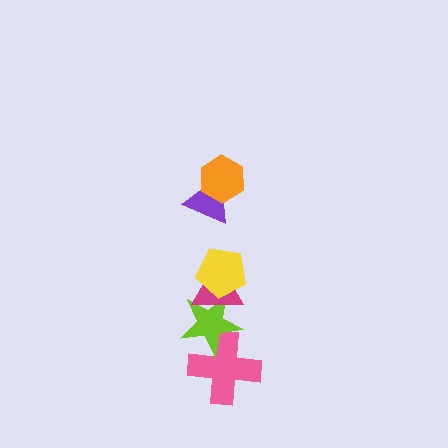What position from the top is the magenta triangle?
The magenta triangle is 4th from the top.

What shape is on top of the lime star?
The magenta triangle is on top of the lime star.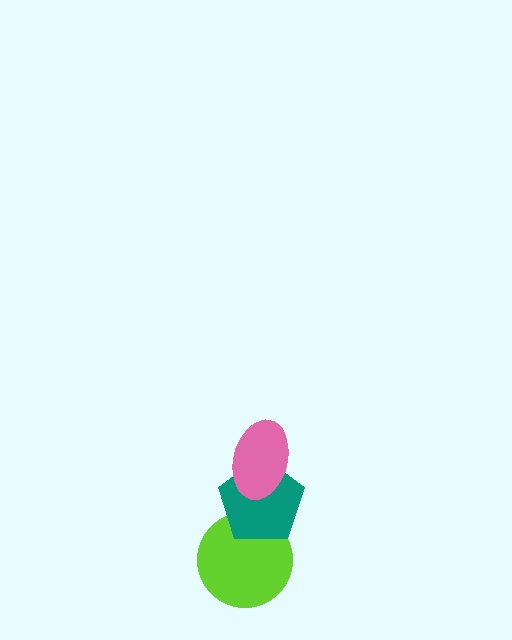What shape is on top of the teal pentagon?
The pink ellipse is on top of the teal pentagon.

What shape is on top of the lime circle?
The teal pentagon is on top of the lime circle.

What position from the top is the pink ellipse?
The pink ellipse is 1st from the top.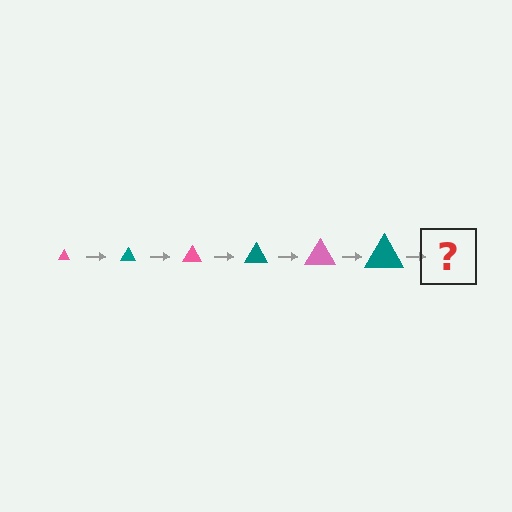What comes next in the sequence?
The next element should be a pink triangle, larger than the previous one.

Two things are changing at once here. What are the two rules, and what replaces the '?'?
The two rules are that the triangle grows larger each step and the color cycles through pink and teal. The '?' should be a pink triangle, larger than the previous one.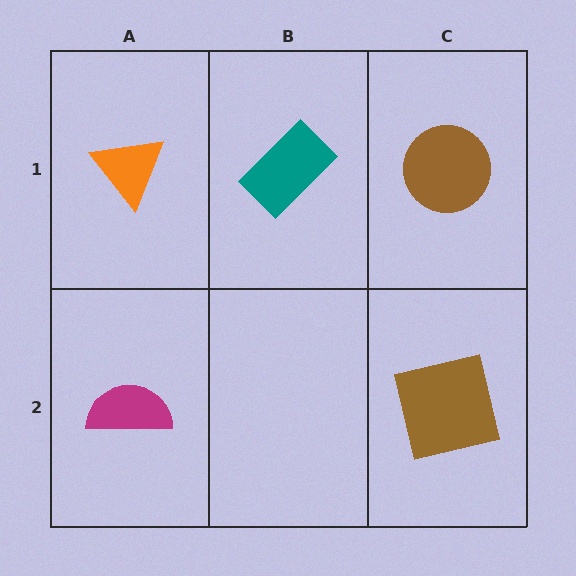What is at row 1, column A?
An orange triangle.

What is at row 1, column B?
A teal rectangle.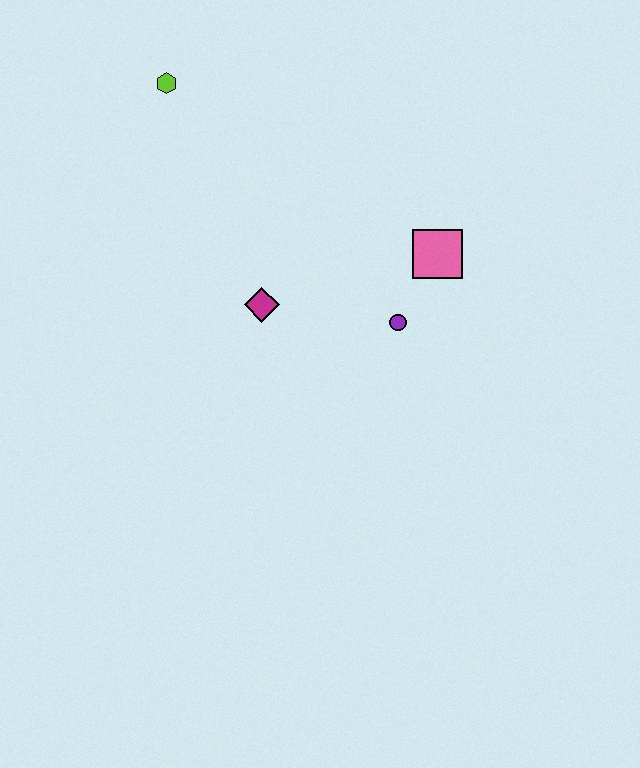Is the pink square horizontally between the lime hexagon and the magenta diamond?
No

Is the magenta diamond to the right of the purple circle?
No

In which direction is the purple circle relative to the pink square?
The purple circle is below the pink square.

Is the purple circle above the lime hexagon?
No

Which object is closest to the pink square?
The purple circle is closest to the pink square.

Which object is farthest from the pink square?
The lime hexagon is farthest from the pink square.